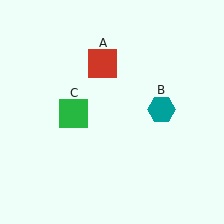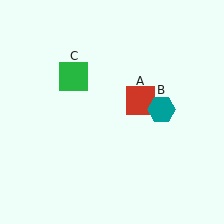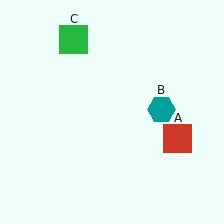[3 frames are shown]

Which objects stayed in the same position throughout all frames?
Teal hexagon (object B) remained stationary.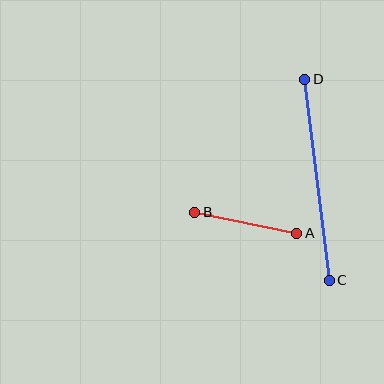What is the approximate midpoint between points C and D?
The midpoint is at approximately (317, 180) pixels.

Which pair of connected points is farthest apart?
Points C and D are farthest apart.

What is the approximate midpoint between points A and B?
The midpoint is at approximately (246, 223) pixels.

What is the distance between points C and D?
The distance is approximately 202 pixels.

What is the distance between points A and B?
The distance is approximately 104 pixels.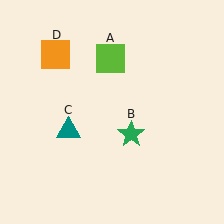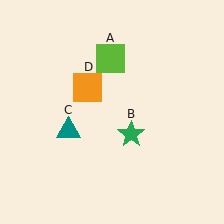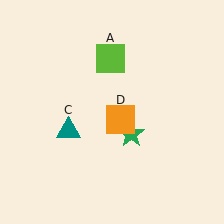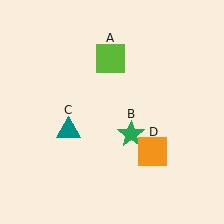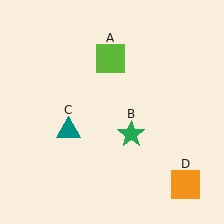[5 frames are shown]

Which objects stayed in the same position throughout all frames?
Lime square (object A) and green star (object B) and teal triangle (object C) remained stationary.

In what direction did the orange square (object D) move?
The orange square (object D) moved down and to the right.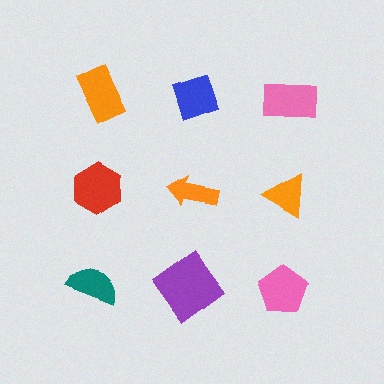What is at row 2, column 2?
An orange arrow.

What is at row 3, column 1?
A teal semicircle.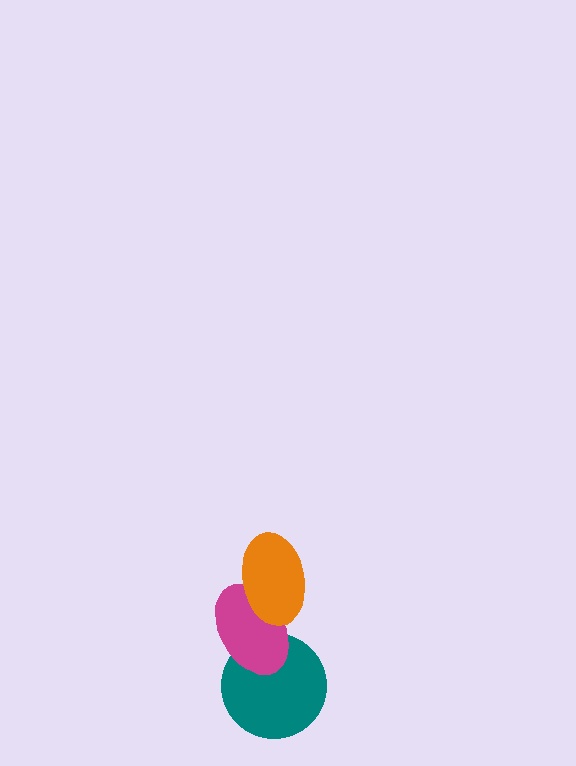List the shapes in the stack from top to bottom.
From top to bottom: the orange ellipse, the magenta ellipse, the teal circle.